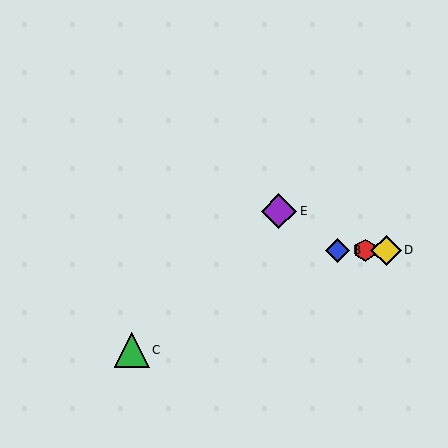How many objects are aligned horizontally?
3 objects (A, B, D) are aligned horizontally.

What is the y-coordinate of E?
Object E is at y≈211.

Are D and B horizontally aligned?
Yes, both are at y≈250.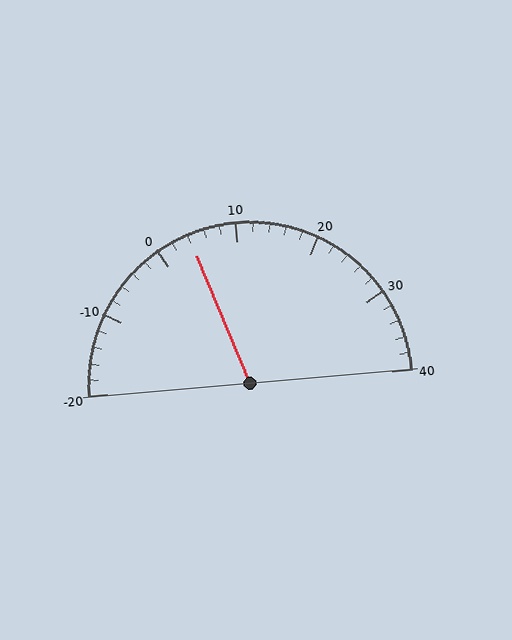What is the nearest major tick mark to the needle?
The nearest major tick mark is 0.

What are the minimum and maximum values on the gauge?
The gauge ranges from -20 to 40.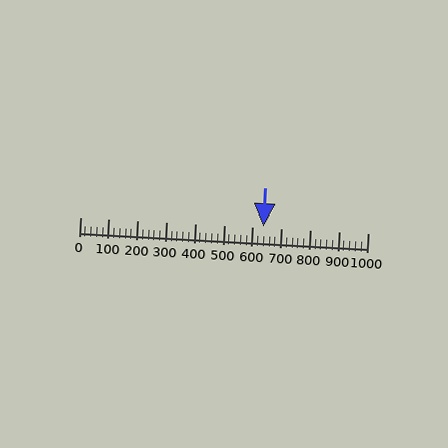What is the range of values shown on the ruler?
The ruler shows values from 0 to 1000.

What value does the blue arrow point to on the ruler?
The blue arrow points to approximately 636.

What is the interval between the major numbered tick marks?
The major tick marks are spaced 100 units apart.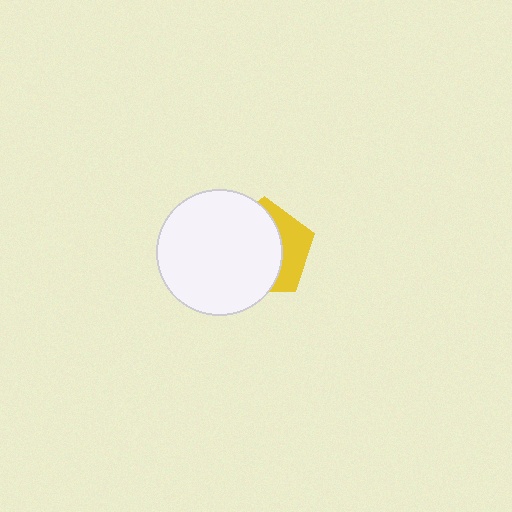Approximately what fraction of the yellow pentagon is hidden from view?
Roughly 66% of the yellow pentagon is hidden behind the white circle.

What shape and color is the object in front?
The object in front is a white circle.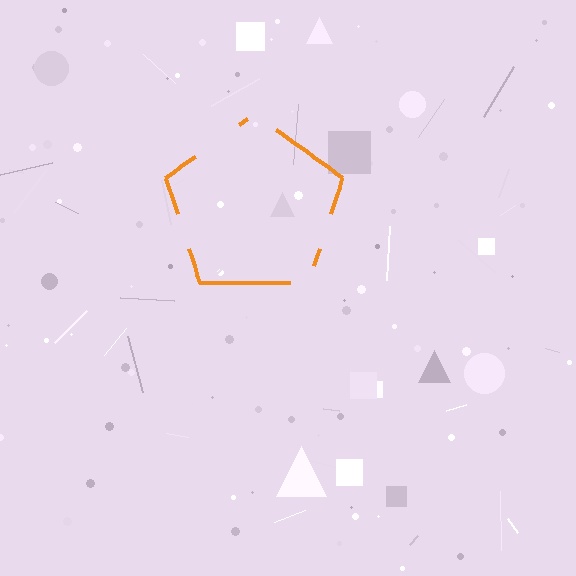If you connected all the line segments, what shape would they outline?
They would outline a pentagon.